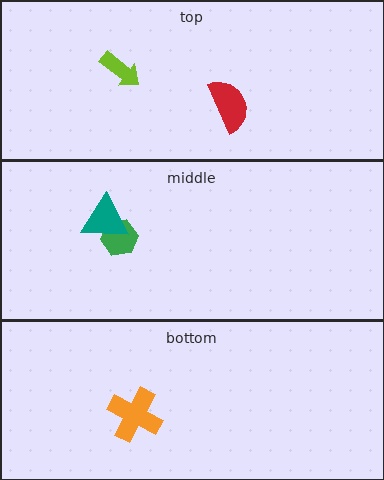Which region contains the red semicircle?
The top region.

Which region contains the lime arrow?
The top region.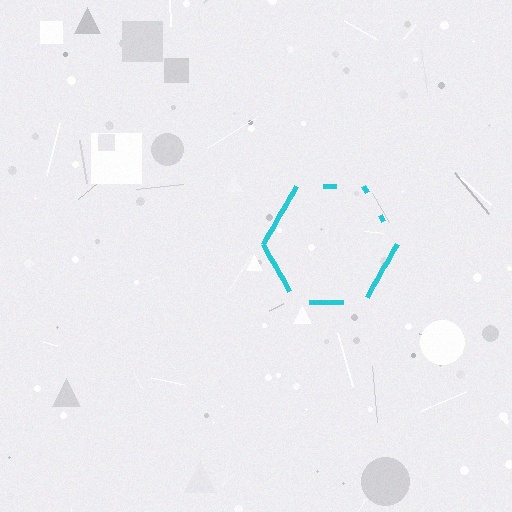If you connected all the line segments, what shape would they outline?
They would outline a hexagon.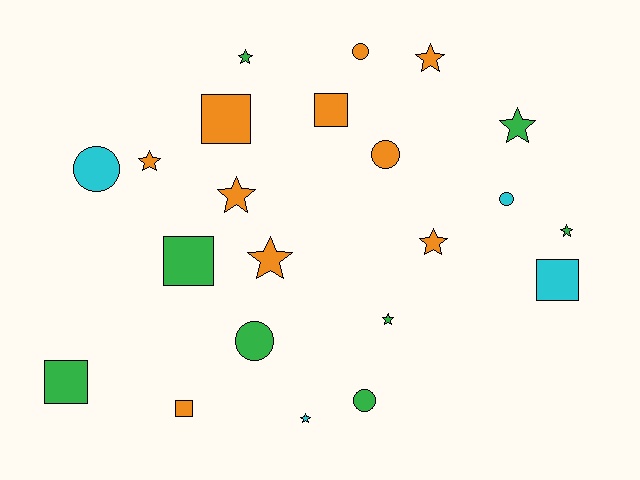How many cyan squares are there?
There is 1 cyan square.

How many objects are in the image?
There are 22 objects.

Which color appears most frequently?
Orange, with 10 objects.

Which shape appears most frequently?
Star, with 10 objects.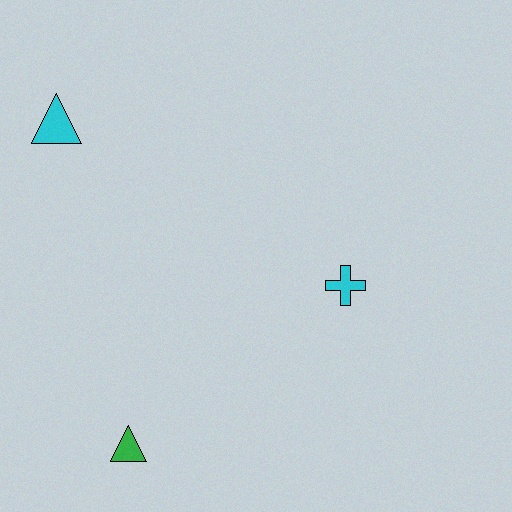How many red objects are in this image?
There are no red objects.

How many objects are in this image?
There are 3 objects.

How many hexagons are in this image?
There are no hexagons.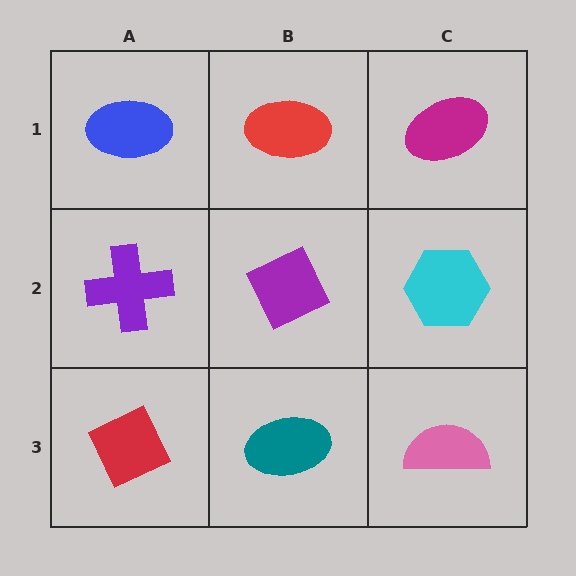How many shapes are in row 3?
3 shapes.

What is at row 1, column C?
A magenta ellipse.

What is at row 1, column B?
A red ellipse.